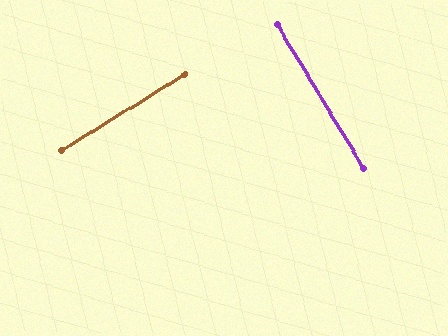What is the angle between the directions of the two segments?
Approximately 89 degrees.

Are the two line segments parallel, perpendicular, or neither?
Perpendicular — they meet at approximately 89°.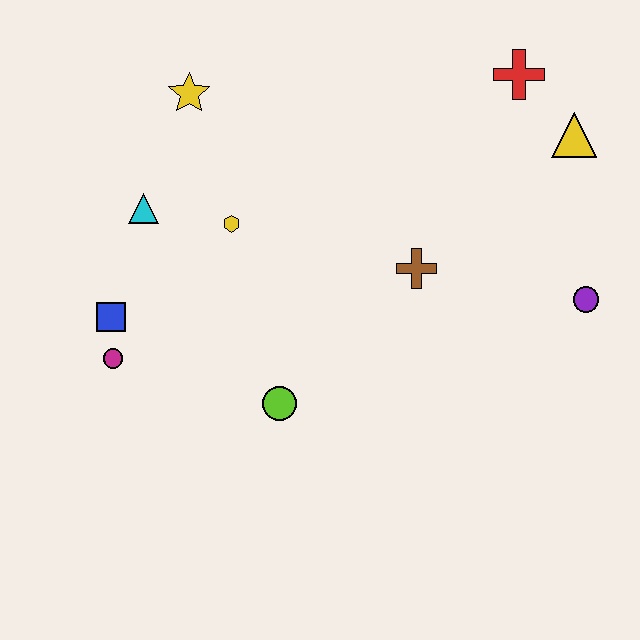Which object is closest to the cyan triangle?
The yellow hexagon is closest to the cyan triangle.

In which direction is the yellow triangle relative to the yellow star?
The yellow triangle is to the right of the yellow star.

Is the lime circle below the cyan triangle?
Yes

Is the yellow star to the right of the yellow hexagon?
No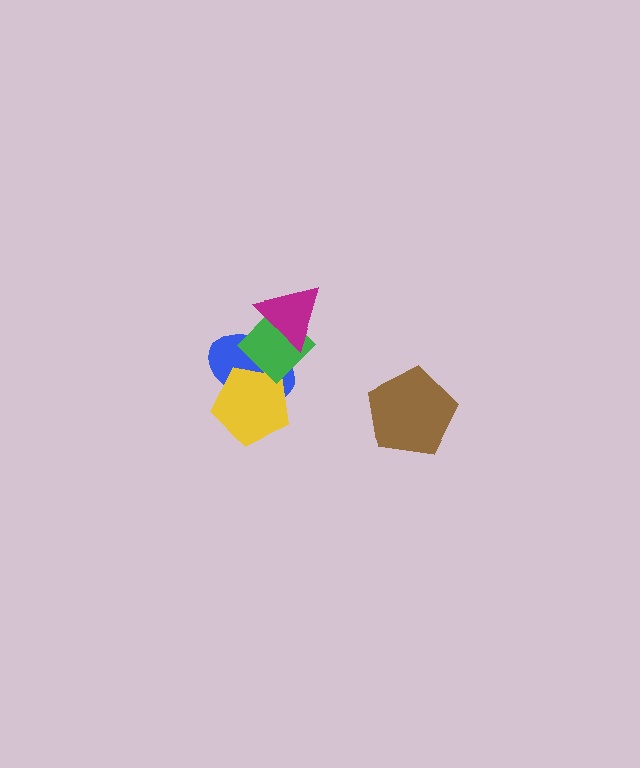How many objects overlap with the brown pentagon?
0 objects overlap with the brown pentagon.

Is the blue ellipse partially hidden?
Yes, it is partially covered by another shape.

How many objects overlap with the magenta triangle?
2 objects overlap with the magenta triangle.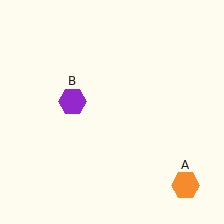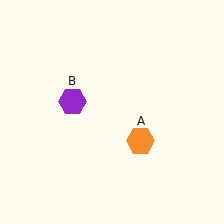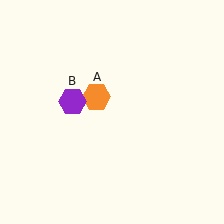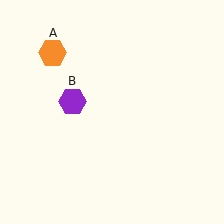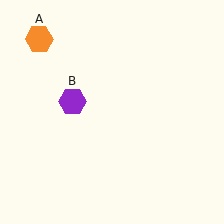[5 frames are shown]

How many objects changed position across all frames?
1 object changed position: orange hexagon (object A).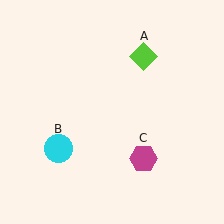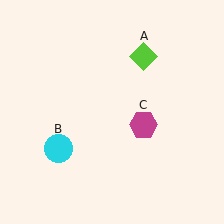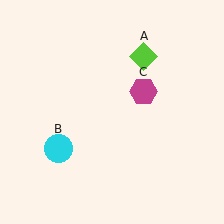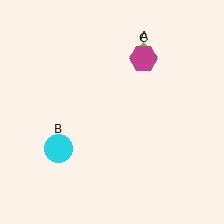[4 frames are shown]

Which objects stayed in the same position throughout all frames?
Lime diamond (object A) and cyan circle (object B) remained stationary.